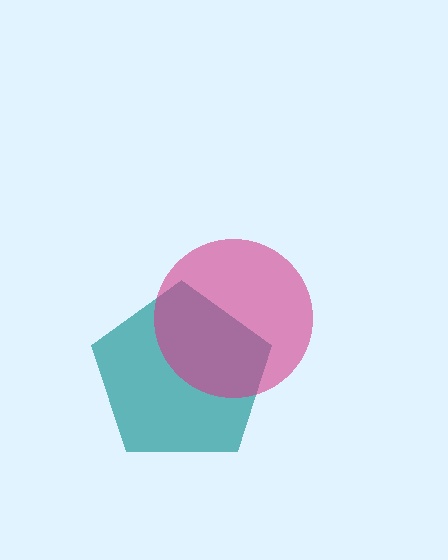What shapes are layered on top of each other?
The layered shapes are: a teal pentagon, a magenta circle.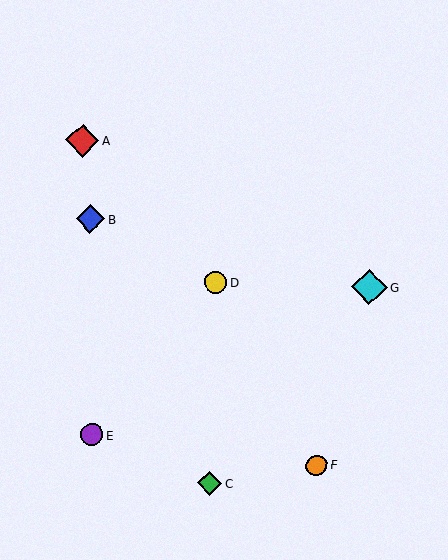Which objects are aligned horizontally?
Objects D, G are aligned horizontally.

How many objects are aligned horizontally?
2 objects (D, G) are aligned horizontally.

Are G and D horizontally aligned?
Yes, both are at y≈287.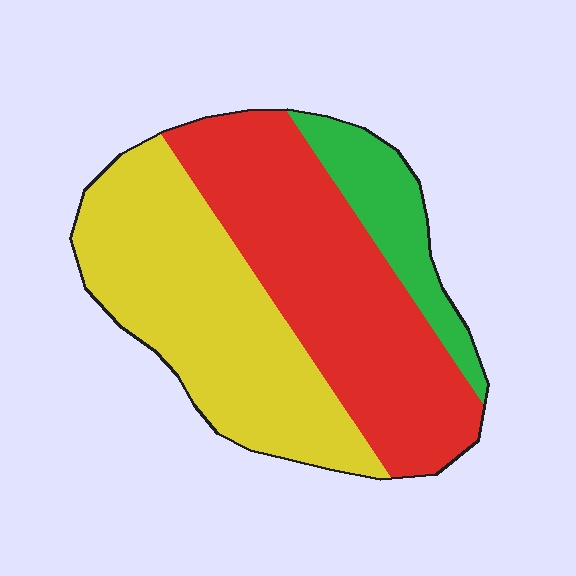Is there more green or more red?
Red.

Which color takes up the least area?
Green, at roughly 15%.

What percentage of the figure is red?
Red covers about 45% of the figure.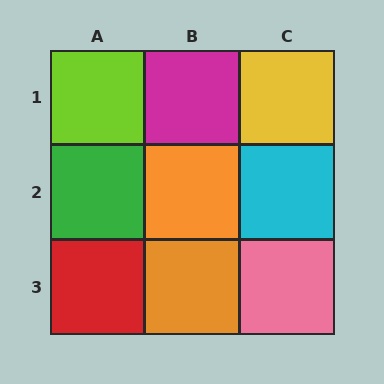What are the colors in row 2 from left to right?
Green, orange, cyan.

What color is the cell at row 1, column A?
Lime.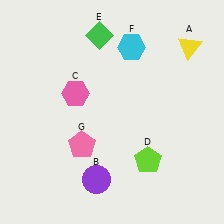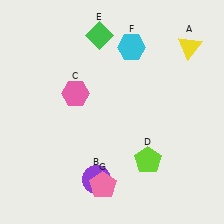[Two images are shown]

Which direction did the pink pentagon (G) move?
The pink pentagon (G) moved down.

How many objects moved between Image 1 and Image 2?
1 object moved between the two images.